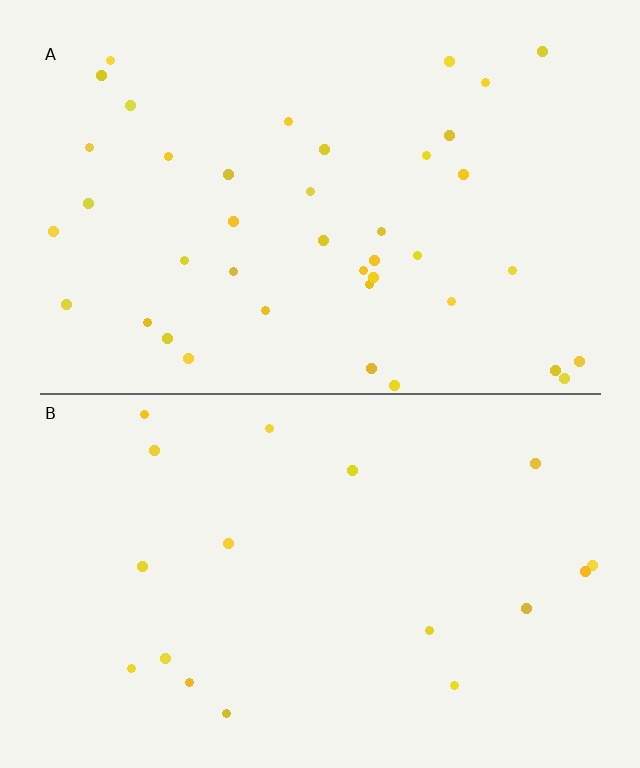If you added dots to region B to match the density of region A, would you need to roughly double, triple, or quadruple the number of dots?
Approximately double.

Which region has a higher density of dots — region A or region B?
A (the top).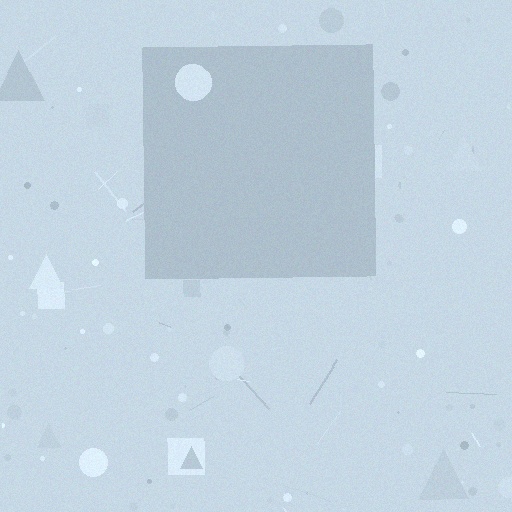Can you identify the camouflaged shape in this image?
The camouflaged shape is a square.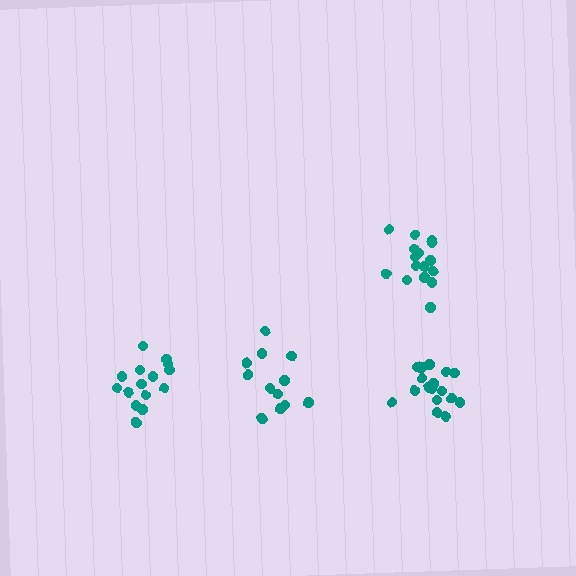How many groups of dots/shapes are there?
There are 4 groups.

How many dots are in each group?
Group 1: 17 dots, Group 2: 15 dots, Group 3: 16 dots, Group 4: 12 dots (60 total).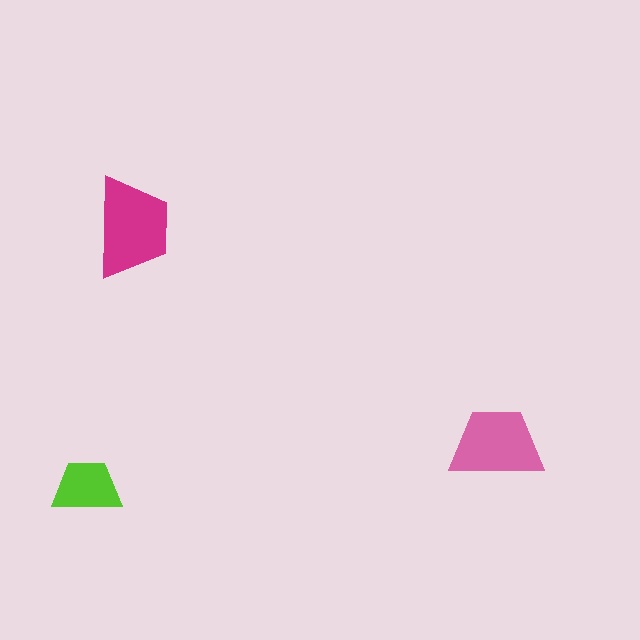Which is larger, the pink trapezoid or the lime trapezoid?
The pink one.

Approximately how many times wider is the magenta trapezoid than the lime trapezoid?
About 1.5 times wider.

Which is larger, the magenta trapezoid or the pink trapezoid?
The magenta one.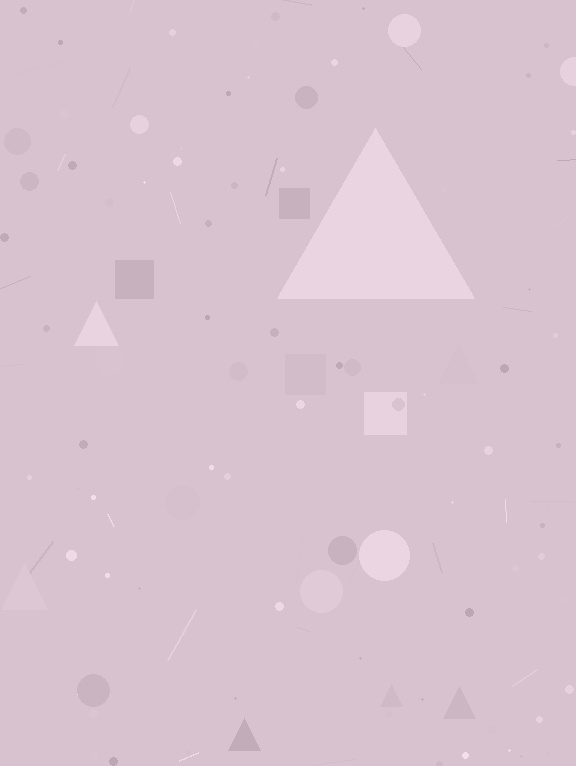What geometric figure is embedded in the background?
A triangle is embedded in the background.